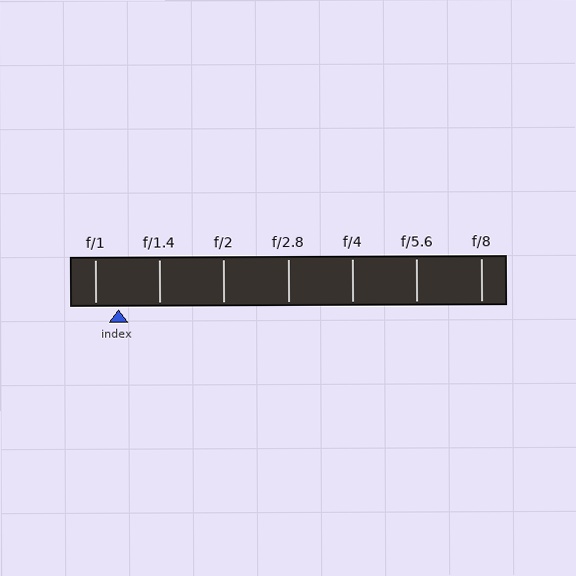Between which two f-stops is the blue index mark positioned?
The index mark is between f/1 and f/1.4.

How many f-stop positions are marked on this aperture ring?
There are 7 f-stop positions marked.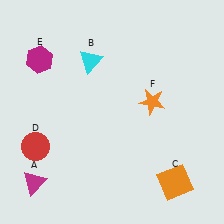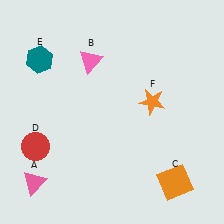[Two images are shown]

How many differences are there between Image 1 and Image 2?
There are 3 differences between the two images.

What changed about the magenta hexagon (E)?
In Image 1, E is magenta. In Image 2, it changed to teal.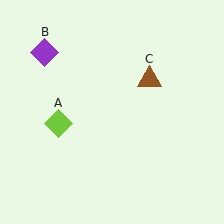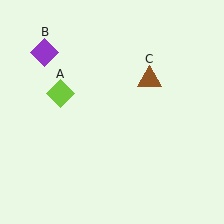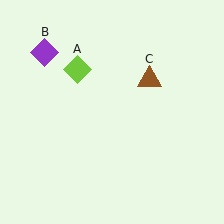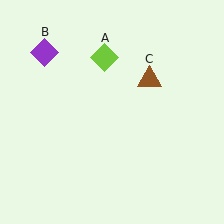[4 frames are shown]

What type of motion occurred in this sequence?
The lime diamond (object A) rotated clockwise around the center of the scene.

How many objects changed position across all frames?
1 object changed position: lime diamond (object A).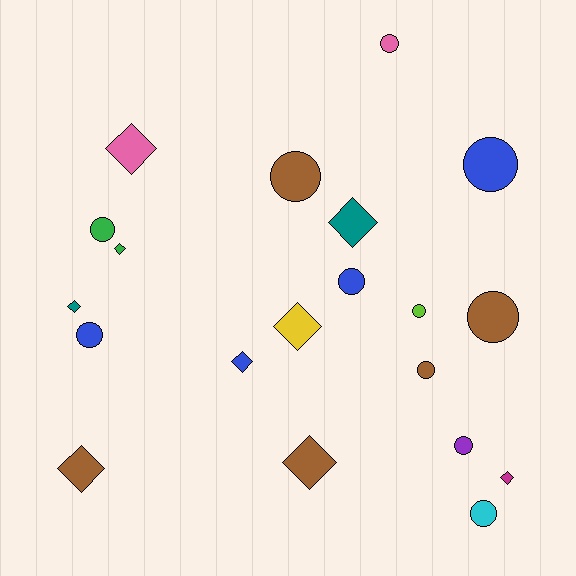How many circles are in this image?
There are 11 circles.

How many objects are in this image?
There are 20 objects.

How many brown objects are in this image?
There are 5 brown objects.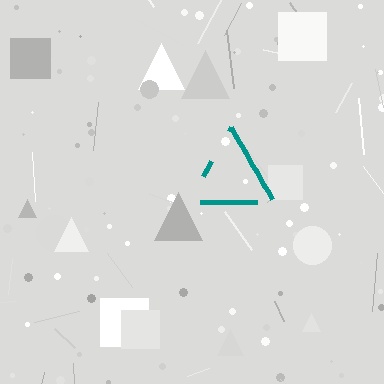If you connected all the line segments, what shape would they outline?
They would outline a triangle.